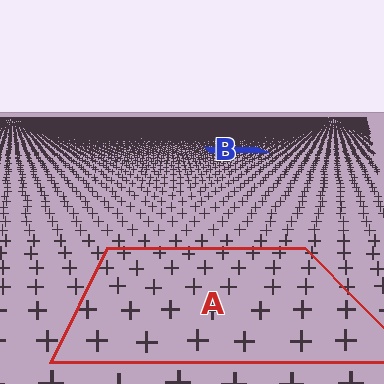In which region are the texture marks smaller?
The texture marks are smaller in region B, because it is farther away.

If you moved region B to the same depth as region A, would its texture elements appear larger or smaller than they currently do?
They would appear larger. At a closer depth, the same texture elements are projected at a bigger on-screen size.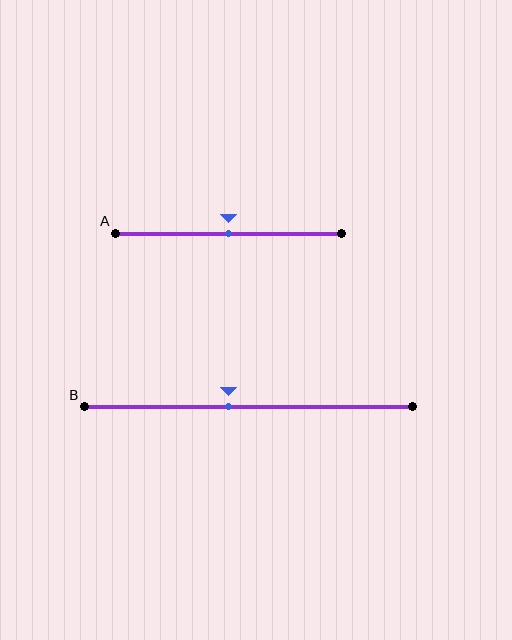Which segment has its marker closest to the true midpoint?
Segment A has its marker closest to the true midpoint.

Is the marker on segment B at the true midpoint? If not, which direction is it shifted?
No, the marker on segment B is shifted to the left by about 6% of the segment length.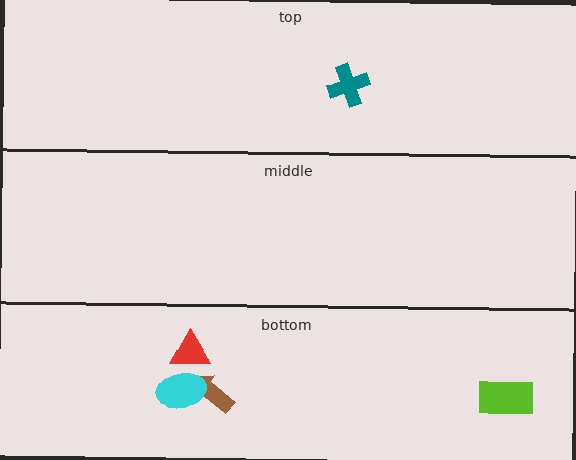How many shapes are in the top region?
1.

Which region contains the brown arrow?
The bottom region.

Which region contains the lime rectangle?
The bottom region.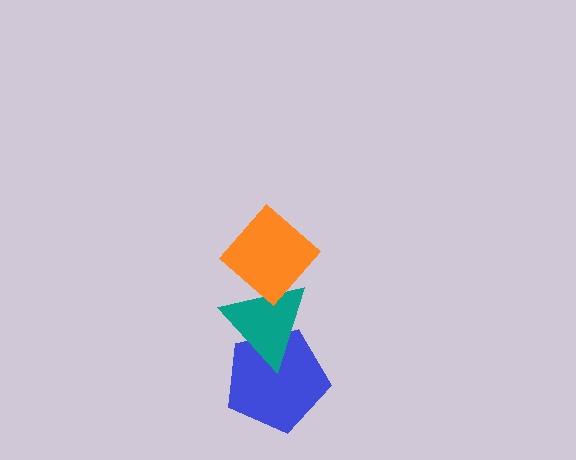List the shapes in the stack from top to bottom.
From top to bottom: the orange diamond, the teal triangle, the blue pentagon.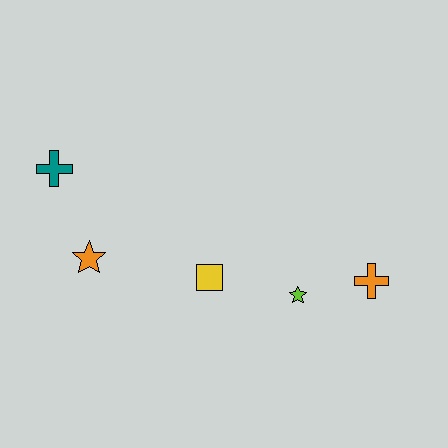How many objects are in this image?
There are 5 objects.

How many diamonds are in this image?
There are no diamonds.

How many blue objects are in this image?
There are no blue objects.